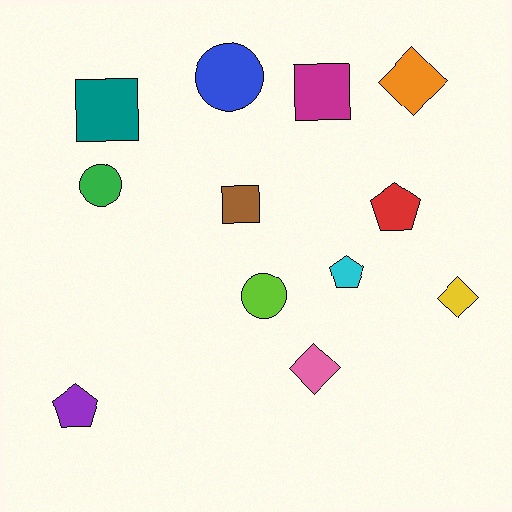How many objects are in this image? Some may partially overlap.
There are 12 objects.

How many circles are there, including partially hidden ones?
There are 3 circles.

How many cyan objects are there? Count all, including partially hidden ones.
There is 1 cyan object.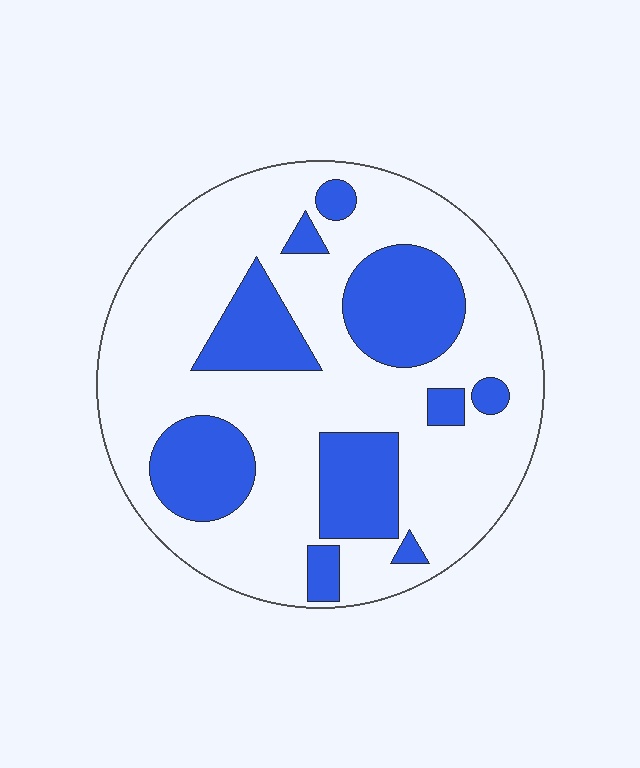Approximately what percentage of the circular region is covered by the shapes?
Approximately 30%.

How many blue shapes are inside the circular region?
10.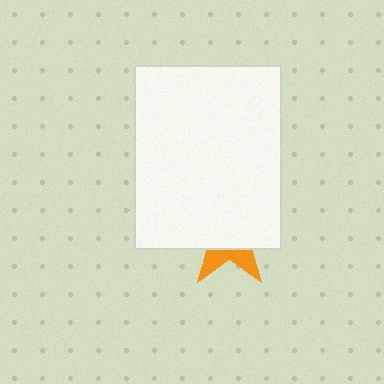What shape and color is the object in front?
The object in front is a white rectangle.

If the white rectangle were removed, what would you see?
You would see the complete orange star.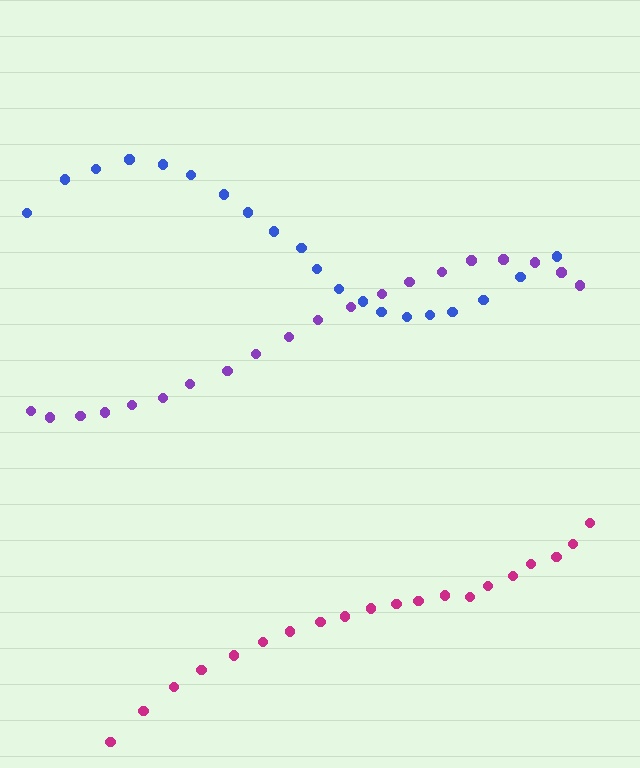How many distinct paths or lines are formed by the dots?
There are 3 distinct paths.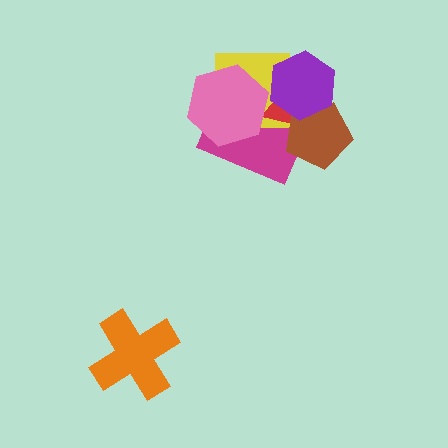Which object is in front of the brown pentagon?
The purple hexagon is in front of the brown pentagon.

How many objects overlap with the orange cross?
0 objects overlap with the orange cross.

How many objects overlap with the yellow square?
4 objects overlap with the yellow square.